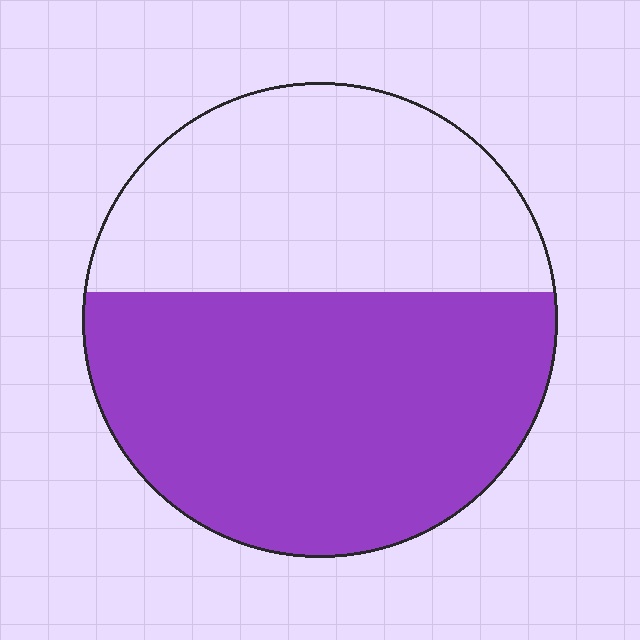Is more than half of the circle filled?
Yes.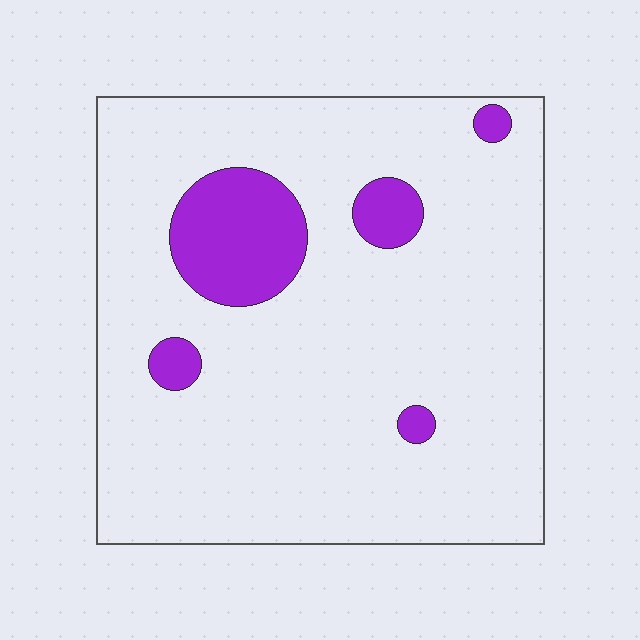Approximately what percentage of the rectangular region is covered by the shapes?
Approximately 10%.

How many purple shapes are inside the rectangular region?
5.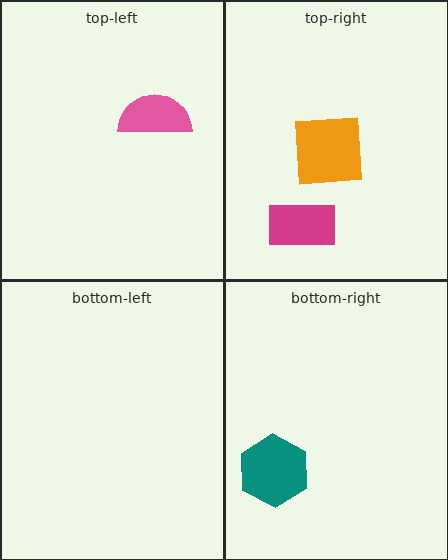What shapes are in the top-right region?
The orange square, the magenta rectangle.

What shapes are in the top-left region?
The pink semicircle.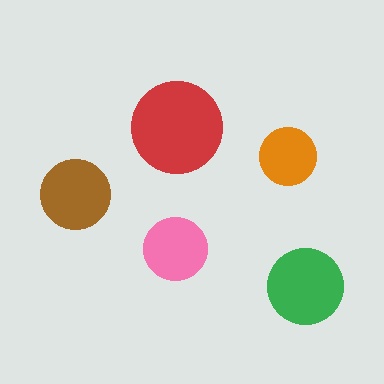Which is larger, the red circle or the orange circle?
The red one.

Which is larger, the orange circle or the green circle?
The green one.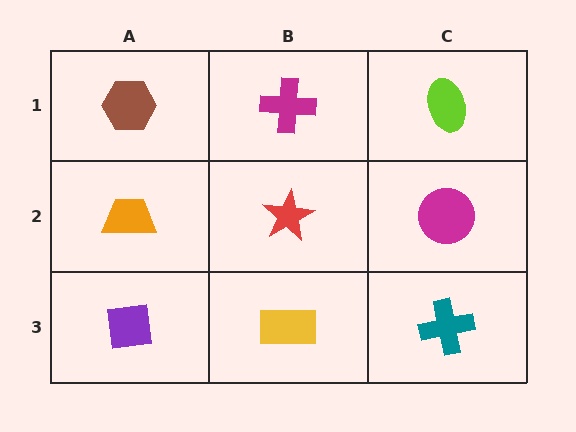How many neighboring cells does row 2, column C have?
3.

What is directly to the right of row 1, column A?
A magenta cross.